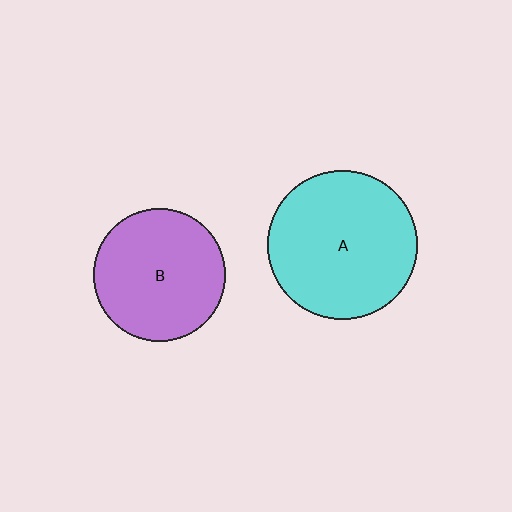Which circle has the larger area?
Circle A (cyan).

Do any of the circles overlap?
No, none of the circles overlap.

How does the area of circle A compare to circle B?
Approximately 1.3 times.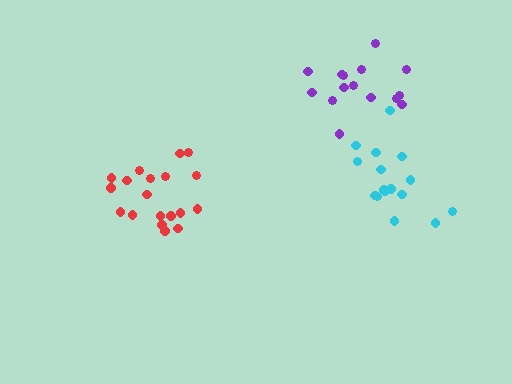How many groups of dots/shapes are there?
There are 3 groups.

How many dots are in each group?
Group 1: 16 dots, Group 2: 19 dots, Group 3: 15 dots (50 total).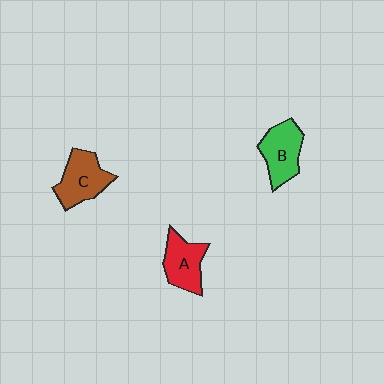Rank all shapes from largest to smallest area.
From largest to smallest: C (brown), B (green), A (red).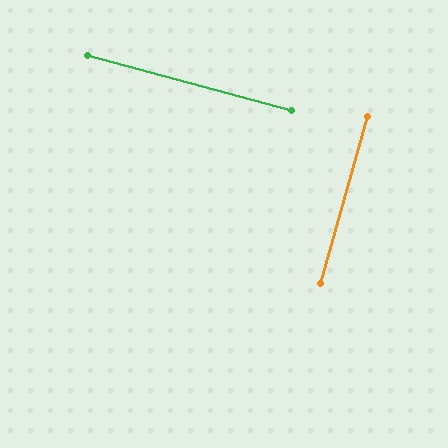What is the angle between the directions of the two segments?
Approximately 90 degrees.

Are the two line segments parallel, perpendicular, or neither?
Perpendicular — they meet at approximately 90°.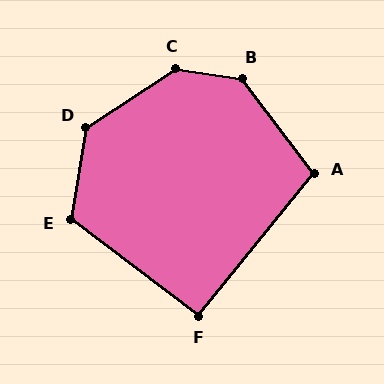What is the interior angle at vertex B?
Approximately 135 degrees (obtuse).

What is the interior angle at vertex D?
Approximately 133 degrees (obtuse).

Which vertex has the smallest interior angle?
F, at approximately 92 degrees.